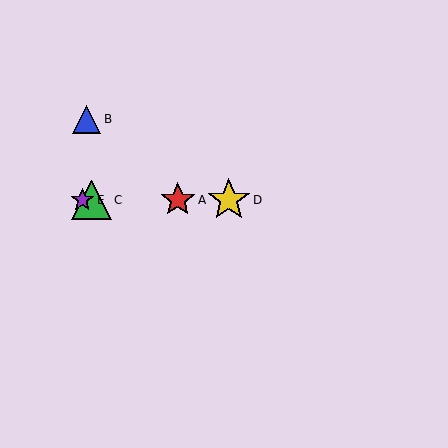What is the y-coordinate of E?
Object E is at y≈200.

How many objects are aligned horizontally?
4 objects (A, C, D, E) are aligned horizontally.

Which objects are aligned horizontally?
Objects A, C, D, E are aligned horizontally.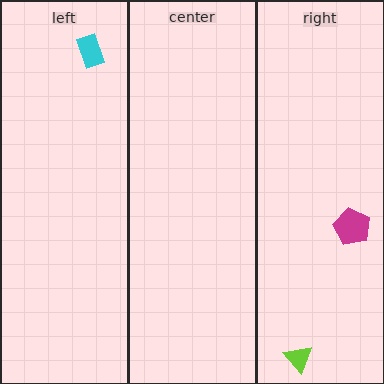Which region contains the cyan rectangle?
The left region.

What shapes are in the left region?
The cyan rectangle.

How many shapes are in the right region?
2.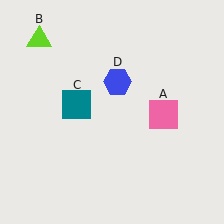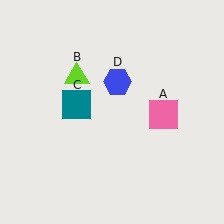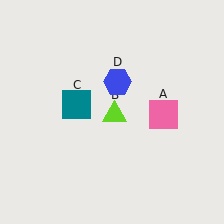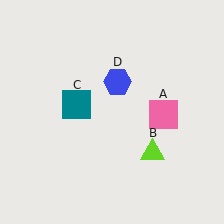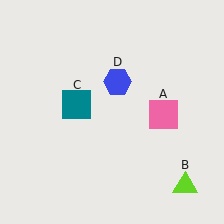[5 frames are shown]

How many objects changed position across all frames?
1 object changed position: lime triangle (object B).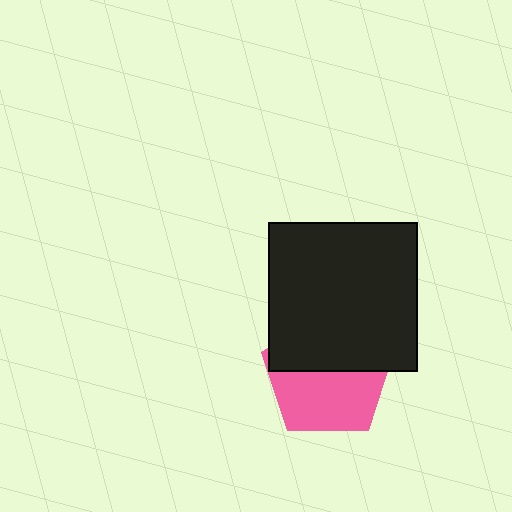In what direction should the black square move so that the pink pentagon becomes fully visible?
The black square should move up. That is the shortest direction to clear the overlap and leave the pink pentagon fully visible.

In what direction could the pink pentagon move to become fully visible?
The pink pentagon could move down. That would shift it out from behind the black square entirely.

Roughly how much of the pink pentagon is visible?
About half of it is visible (roughly 53%).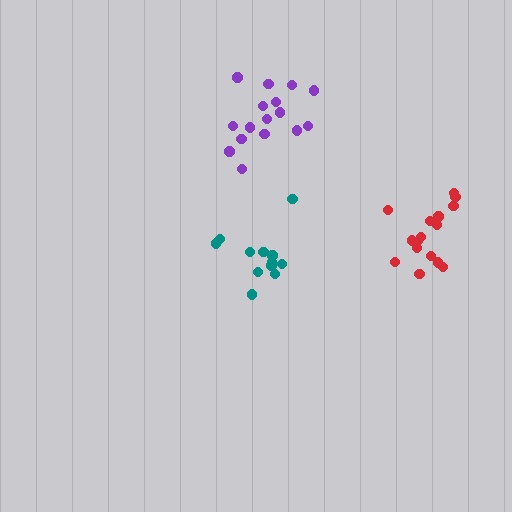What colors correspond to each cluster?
The clusters are colored: purple, teal, red.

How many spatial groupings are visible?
There are 3 spatial groupings.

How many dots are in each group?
Group 1: 16 dots, Group 2: 12 dots, Group 3: 17 dots (45 total).